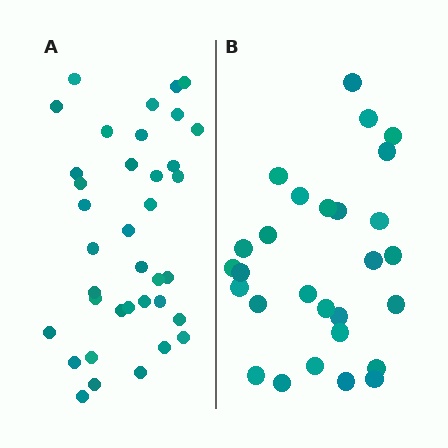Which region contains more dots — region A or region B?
Region A (the left region) has more dots.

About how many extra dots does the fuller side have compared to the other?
Region A has roughly 8 or so more dots than region B.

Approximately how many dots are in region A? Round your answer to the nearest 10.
About 40 dots. (The exact count is 37, which rounds to 40.)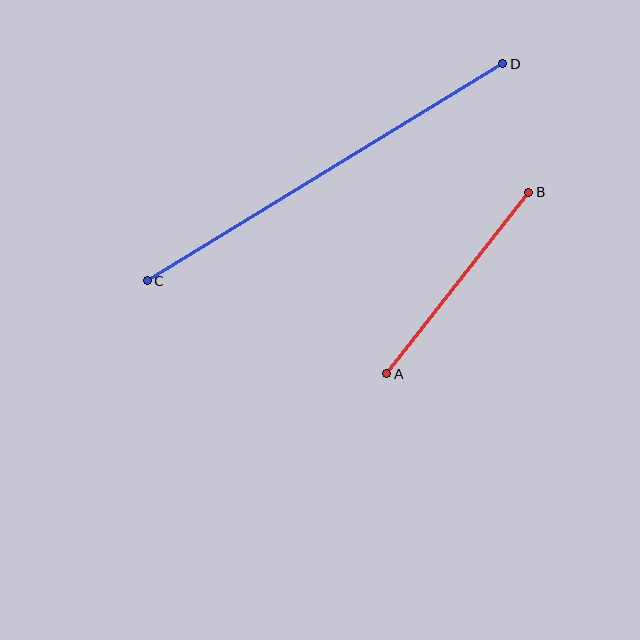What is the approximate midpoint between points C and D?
The midpoint is at approximately (325, 172) pixels.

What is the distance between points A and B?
The distance is approximately 231 pixels.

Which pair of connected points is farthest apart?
Points C and D are farthest apart.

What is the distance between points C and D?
The distance is approximately 416 pixels.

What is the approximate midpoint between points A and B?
The midpoint is at approximately (458, 283) pixels.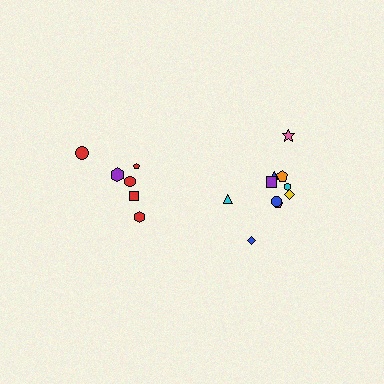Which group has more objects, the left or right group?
The right group.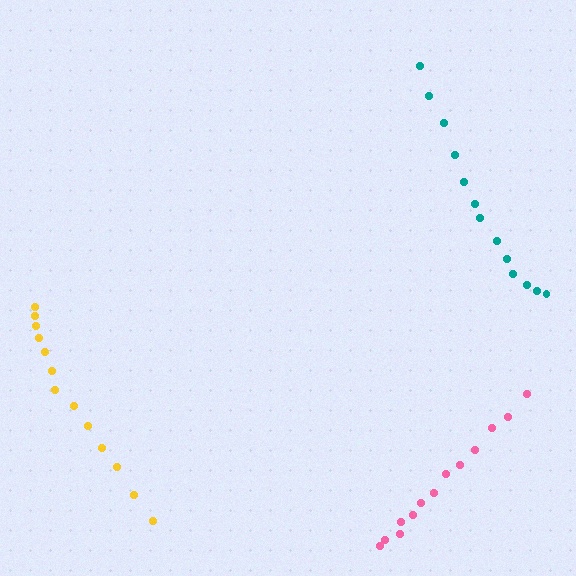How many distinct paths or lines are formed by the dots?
There are 3 distinct paths.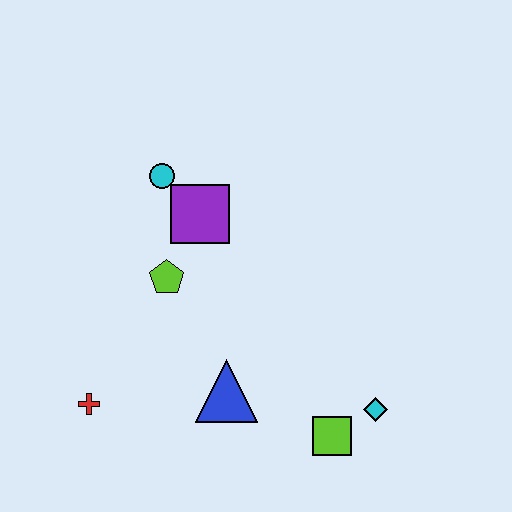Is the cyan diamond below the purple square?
Yes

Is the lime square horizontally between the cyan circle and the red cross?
No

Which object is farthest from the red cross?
The cyan diamond is farthest from the red cross.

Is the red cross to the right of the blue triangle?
No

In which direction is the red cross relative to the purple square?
The red cross is below the purple square.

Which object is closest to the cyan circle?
The purple square is closest to the cyan circle.